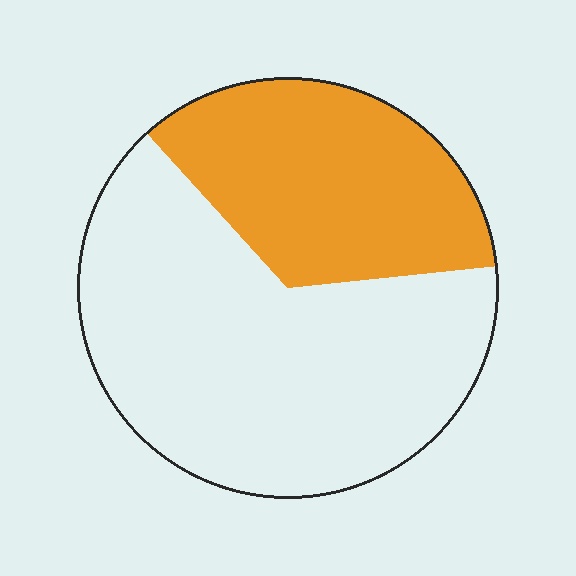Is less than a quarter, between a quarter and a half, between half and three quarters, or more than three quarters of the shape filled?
Between a quarter and a half.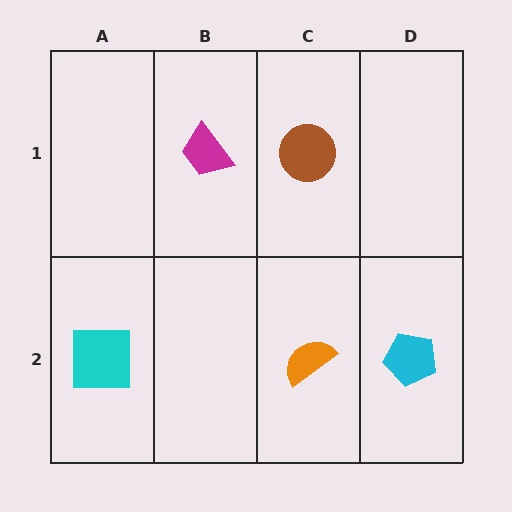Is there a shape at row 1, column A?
No, that cell is empty.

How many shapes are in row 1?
2 shapes.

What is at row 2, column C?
An orange semicircle.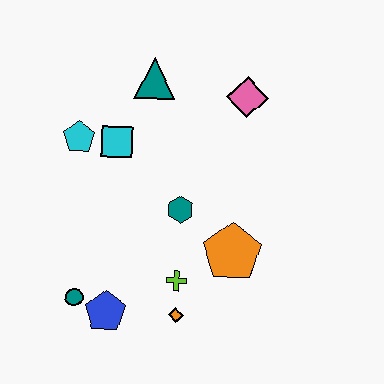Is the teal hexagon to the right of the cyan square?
Yes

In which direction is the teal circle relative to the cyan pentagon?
The teal circle is below the cyan pentagon.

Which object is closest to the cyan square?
The cyan pentagon is closest to the cyan square.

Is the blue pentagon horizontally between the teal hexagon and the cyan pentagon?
Yes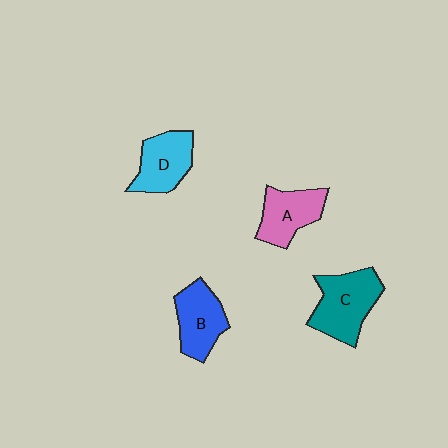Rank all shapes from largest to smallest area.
From largest to smallest: C (teal), B (blue), D (cyan), A (pink).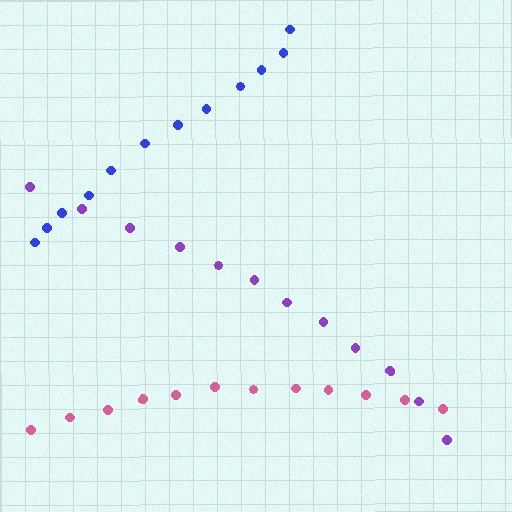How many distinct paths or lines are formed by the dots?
There are 3 distinct paths.